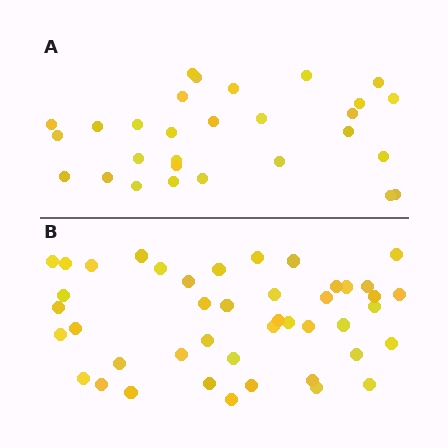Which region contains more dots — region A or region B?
Region B (the bottom region) has more dots.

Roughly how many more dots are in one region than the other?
Region B has approximately 15 more dots than region A.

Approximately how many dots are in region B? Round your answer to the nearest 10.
About 40 dots. (The exact count is 44, which rounds to 40.)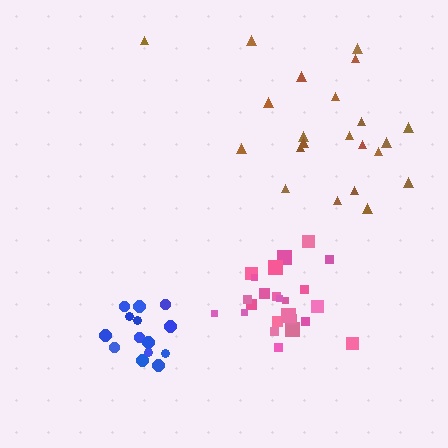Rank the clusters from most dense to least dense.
pink, blue, brown.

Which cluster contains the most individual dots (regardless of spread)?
Pink (24).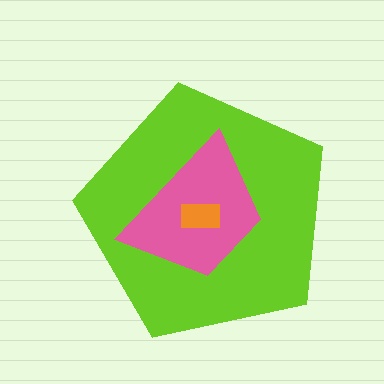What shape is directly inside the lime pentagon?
The pink trapezoid.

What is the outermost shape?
The lime pentagon.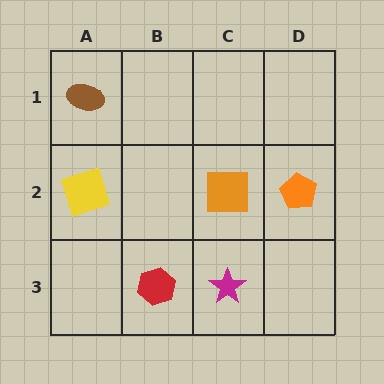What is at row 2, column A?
A yellow square.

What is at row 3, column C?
A magenta star.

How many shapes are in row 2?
3 shapes.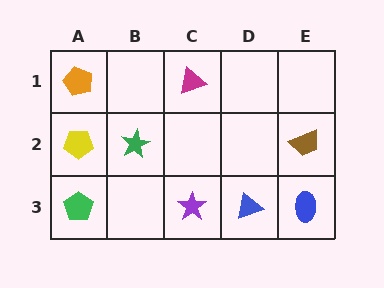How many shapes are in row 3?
4 shapes.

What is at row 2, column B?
A green star.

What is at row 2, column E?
A brown trapezoid.